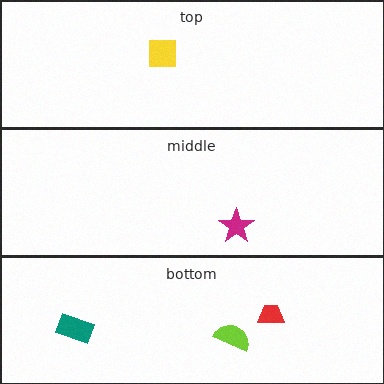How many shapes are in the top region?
1.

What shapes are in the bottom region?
The teal rectangle, the red trapezoid, the lime semicircle.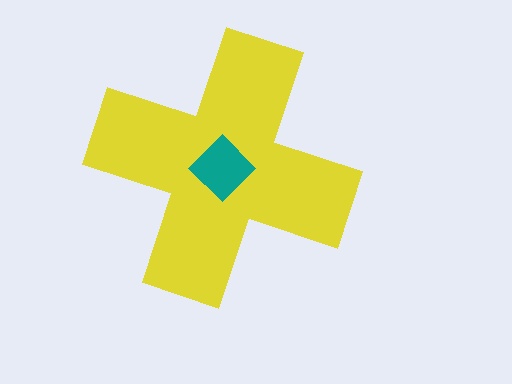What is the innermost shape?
The teal diamond.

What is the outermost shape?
The yellow cross.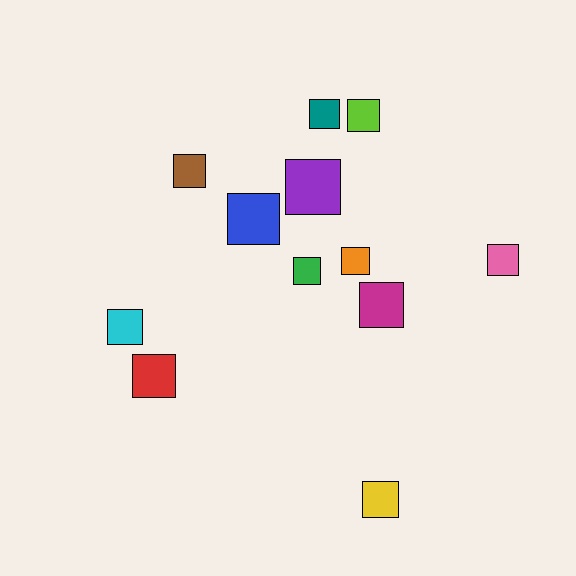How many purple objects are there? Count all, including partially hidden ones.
There is 1 purple object.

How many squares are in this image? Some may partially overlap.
There are 12 squares.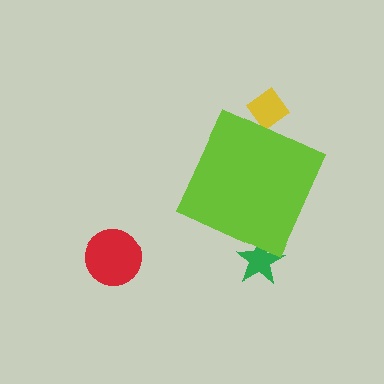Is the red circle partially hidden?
No, the red circle is fully visible.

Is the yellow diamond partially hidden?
Yes, the yellow diamond is partially hidden behind the lime diamond.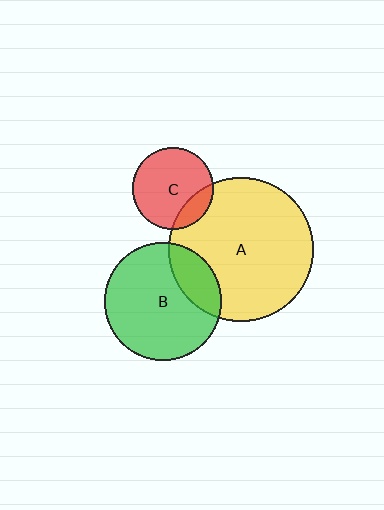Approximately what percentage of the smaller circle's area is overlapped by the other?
Approximately 20%.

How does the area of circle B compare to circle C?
Approximately 2.1 times.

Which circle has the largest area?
Circle A (yellow).